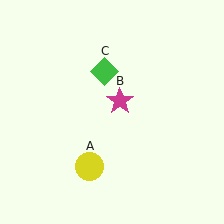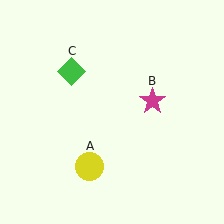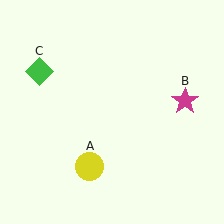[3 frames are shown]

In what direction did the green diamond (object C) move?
The green diamond (object C) moved left.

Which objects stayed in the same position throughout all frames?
Yellow circle (object A) remained stationary.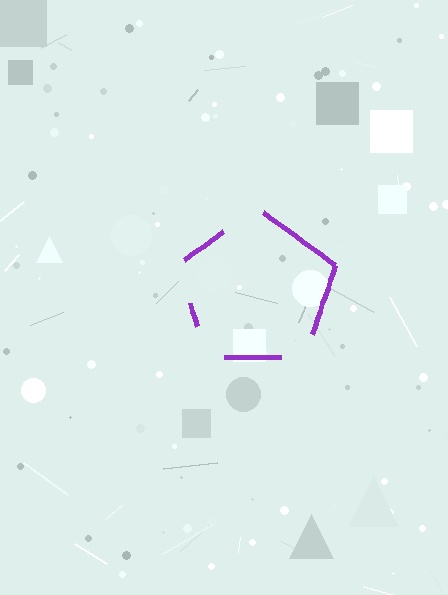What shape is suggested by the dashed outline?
The dashed outline suggests a pentagon.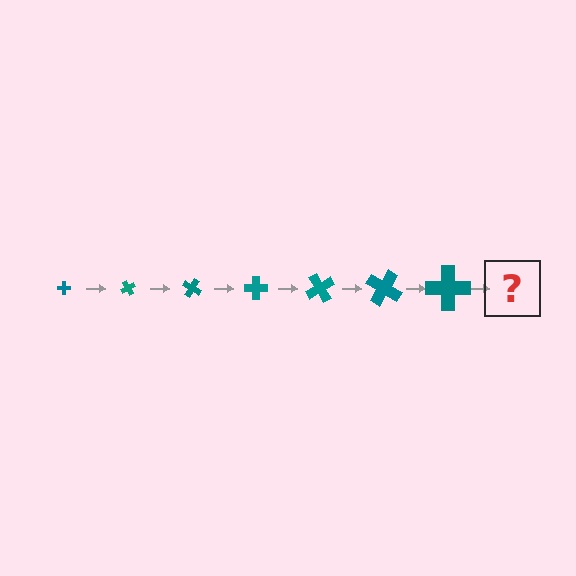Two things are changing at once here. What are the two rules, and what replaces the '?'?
The two rules are that the cross grows larger each step and it rotates 60 degrees each step. The '?' should be a cross, larger than the previous one and rotated 420 degrees from the start.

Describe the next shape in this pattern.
It should be a cross, larger than the previous one and rotated 420 degrees from the start.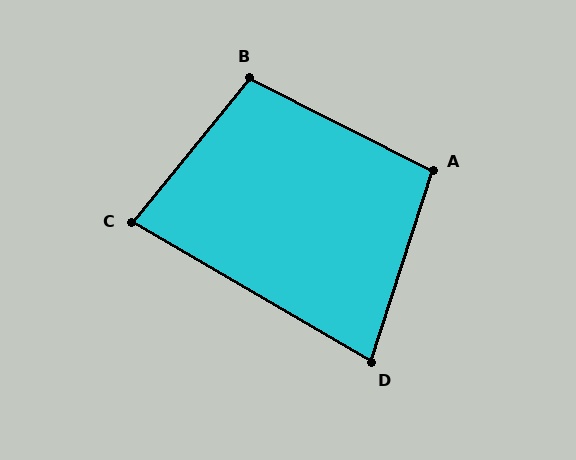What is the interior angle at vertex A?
Approximately 99 degrees (obtuse).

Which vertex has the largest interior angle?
B, at approximately 103 degrees.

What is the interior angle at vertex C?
Approximately 81 degrees (acute).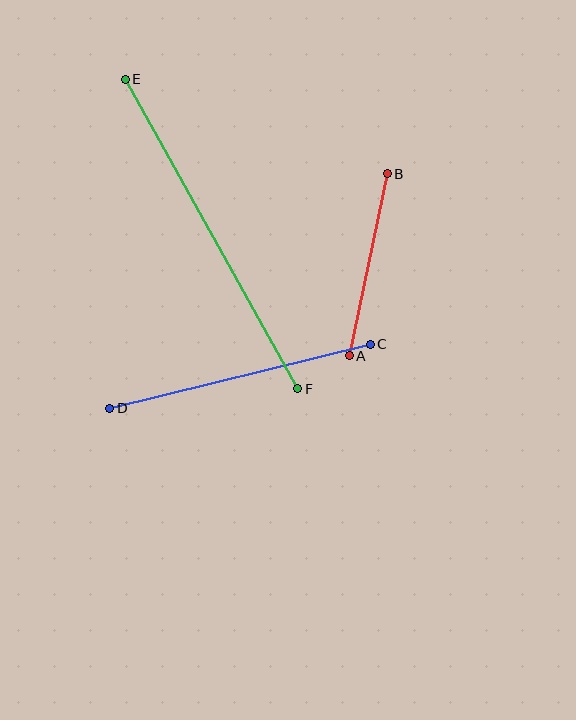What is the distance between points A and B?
The distance is approximately 186 pixels.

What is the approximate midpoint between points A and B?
The midpoint is at approximately (368, 265) pixels.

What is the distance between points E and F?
The distance is approximately 355 pixels.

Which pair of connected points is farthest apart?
Points E and F are farthest apart.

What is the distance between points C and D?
The distance is approximately 269 pixels.